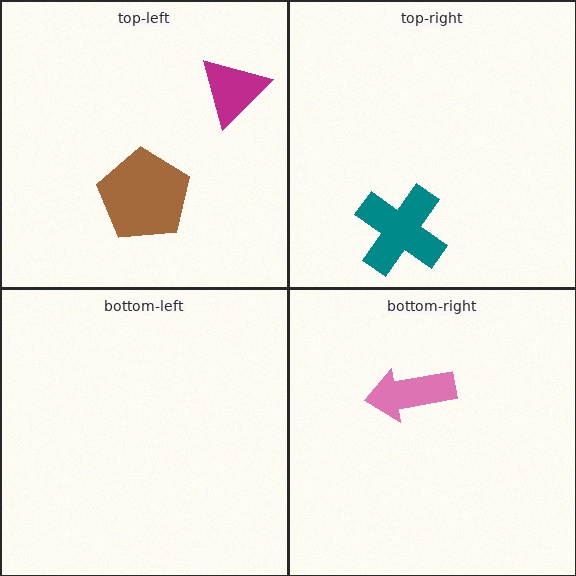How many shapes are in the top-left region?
2.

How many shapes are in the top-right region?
1.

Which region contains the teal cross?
The top-right region.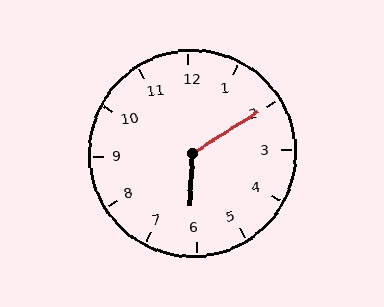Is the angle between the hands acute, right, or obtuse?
It is obtuse.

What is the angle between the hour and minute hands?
Approximately 125 degrees.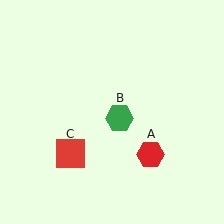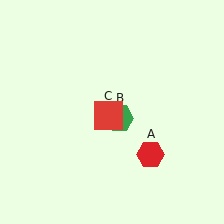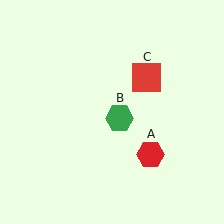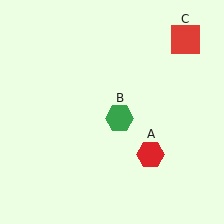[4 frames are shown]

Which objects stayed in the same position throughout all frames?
Red hexagon (object A) and green hexagon (object B) remained stationary.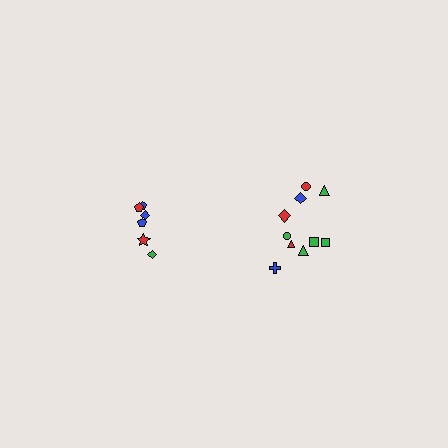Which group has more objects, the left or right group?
The right group.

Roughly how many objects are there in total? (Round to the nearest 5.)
Roughly 15 objects in total.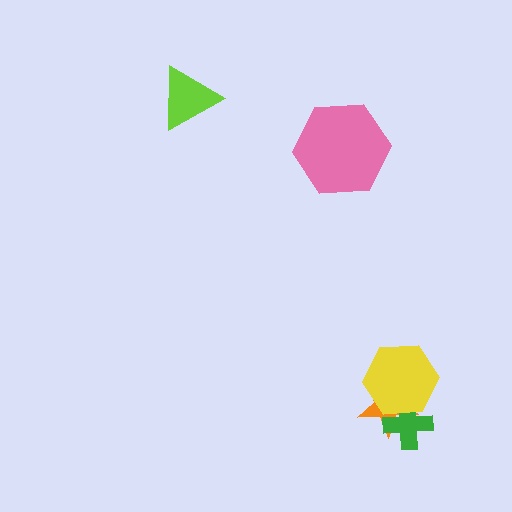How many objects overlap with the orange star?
2 objects overlap with the orange star.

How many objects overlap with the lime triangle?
0 objects overlap with the lime triangle.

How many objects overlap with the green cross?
2 objects overlap with the green cross.